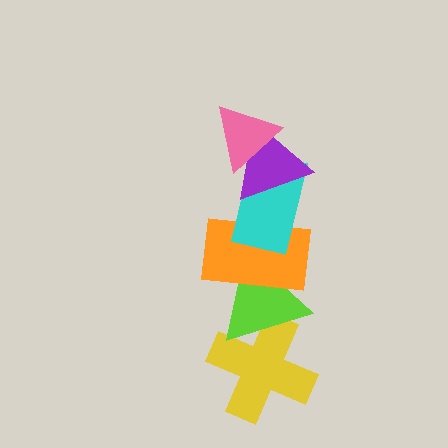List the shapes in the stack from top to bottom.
From top to bottom: the pink triangle, the purple triangle, the cyan rectangle, the orange rectangle, the lime triangle, the yellow cross.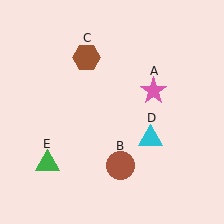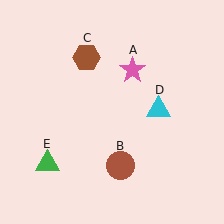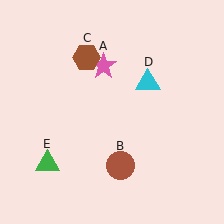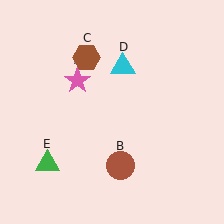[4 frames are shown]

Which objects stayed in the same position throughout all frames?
Brown circle (object B) and brown hexagon (object C) and green triangle (object E) remained stationary.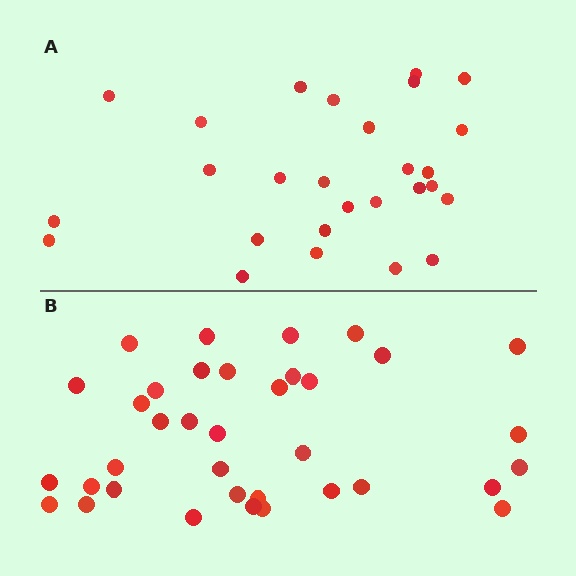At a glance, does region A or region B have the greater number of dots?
Region B (the bottom region) has more dots.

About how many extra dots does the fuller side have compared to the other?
Region B has roughly 8 or so more dots than region A.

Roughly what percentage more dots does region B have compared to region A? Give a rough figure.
About 35% more.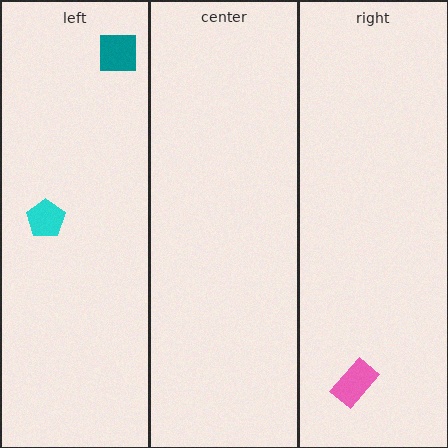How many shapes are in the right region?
1.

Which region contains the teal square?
The left region.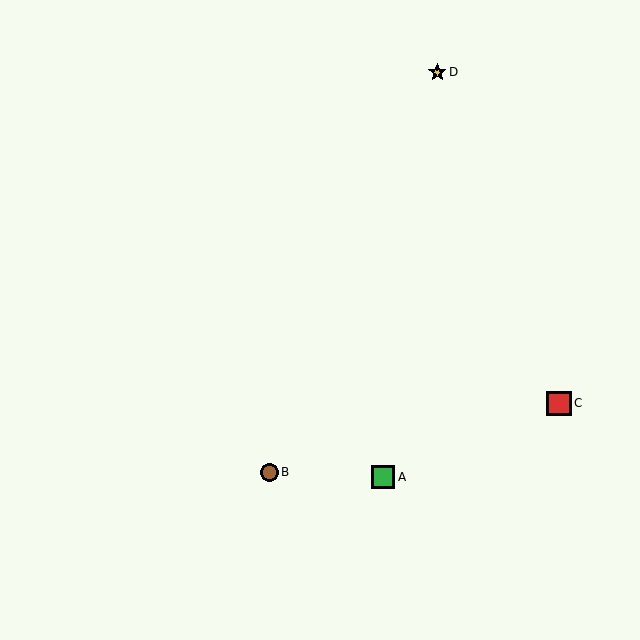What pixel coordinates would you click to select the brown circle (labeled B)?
Click at (269, 472) to select the brown circle B.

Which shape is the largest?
The red square (labeled C) is the largest.